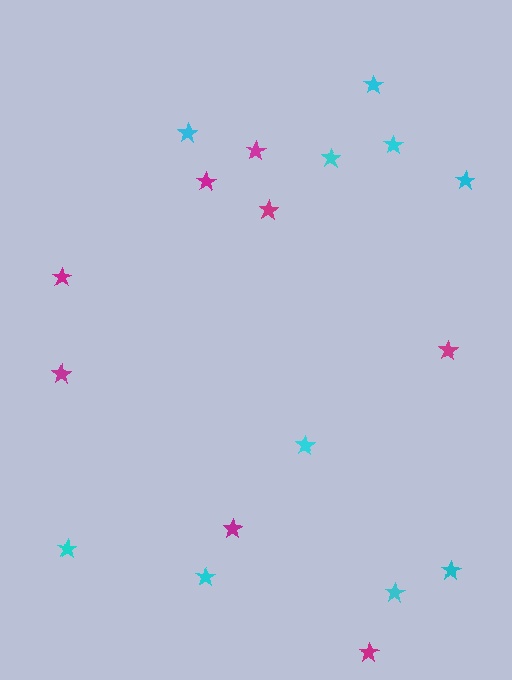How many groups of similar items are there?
There are 2 groups: one group of magenta stars (8) and one group of cyan stars (10).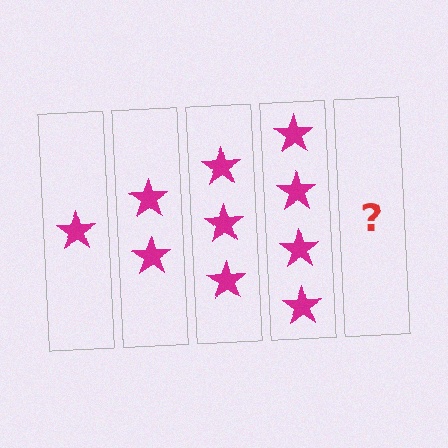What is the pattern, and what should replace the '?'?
The pattern is that each step adds one more star. The '?' should be 5 stars.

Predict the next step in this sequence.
The next step is 5 stars.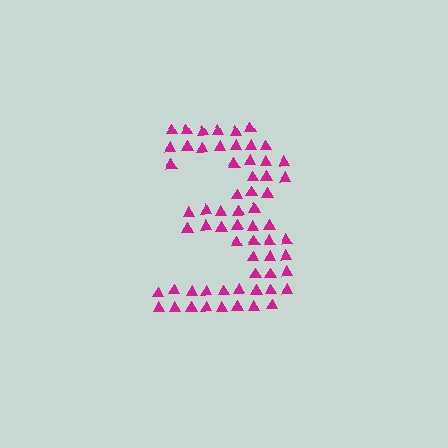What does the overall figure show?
The overall figure shows the digit 3.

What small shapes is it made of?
It is made of small triangles.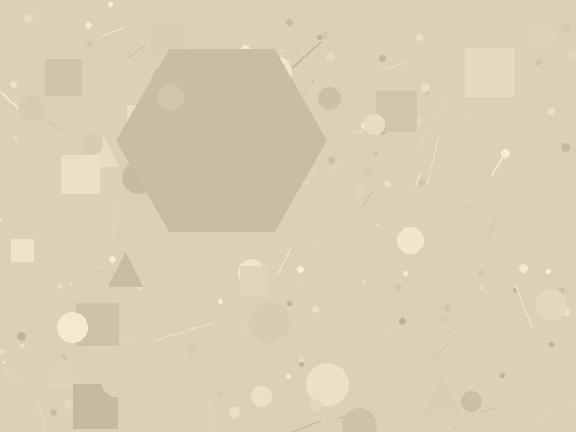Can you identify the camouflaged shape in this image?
The camouflaged shape is a hexagon.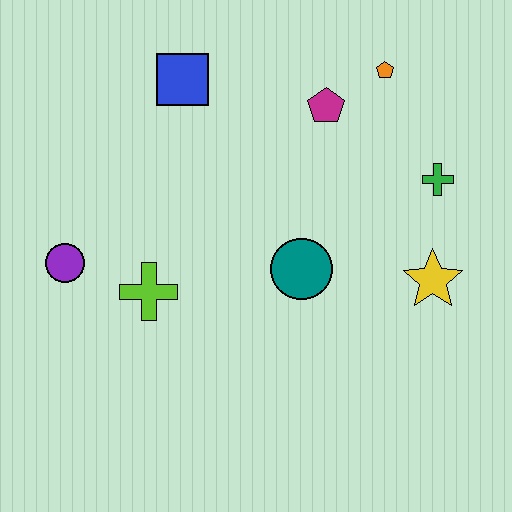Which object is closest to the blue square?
The magenta pentagon is closest to the blue square.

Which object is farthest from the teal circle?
The purple circle is farthest from the teal circle.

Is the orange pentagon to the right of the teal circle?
Yes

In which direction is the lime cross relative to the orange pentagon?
The lime cross is to the left of the orange pentagon.